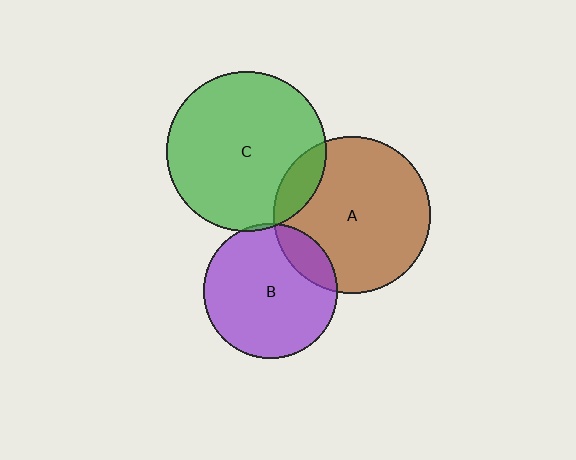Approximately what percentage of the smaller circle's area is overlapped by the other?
Approximately 5%.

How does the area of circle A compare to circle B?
Approximately 1.4 times.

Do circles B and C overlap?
Yes.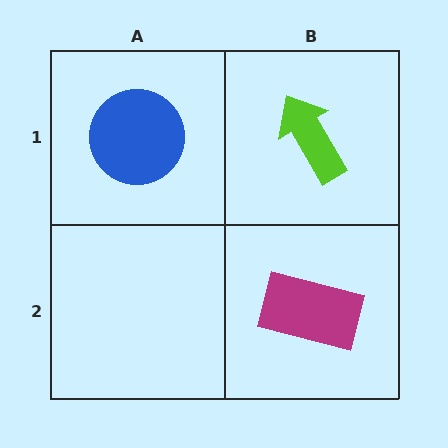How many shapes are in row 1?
2 shapes.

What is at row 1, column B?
A lime arrow.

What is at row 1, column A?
A blue circle.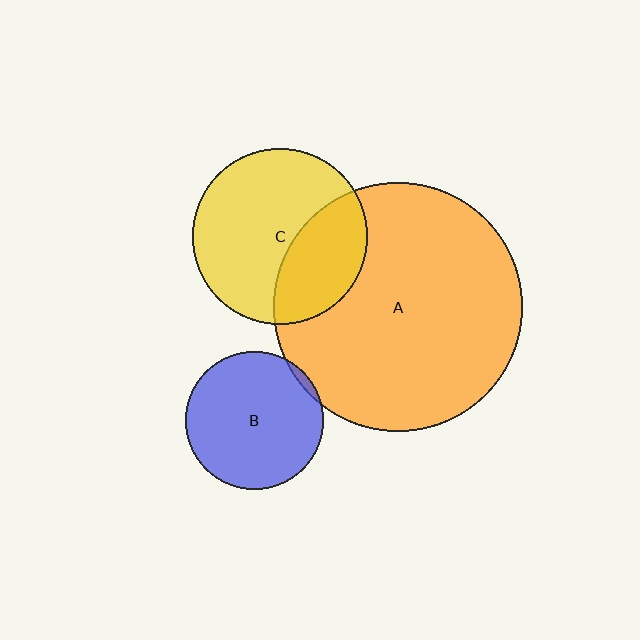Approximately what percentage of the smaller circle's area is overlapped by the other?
Approximately 5%.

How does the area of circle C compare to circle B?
Approximately 1.6 times.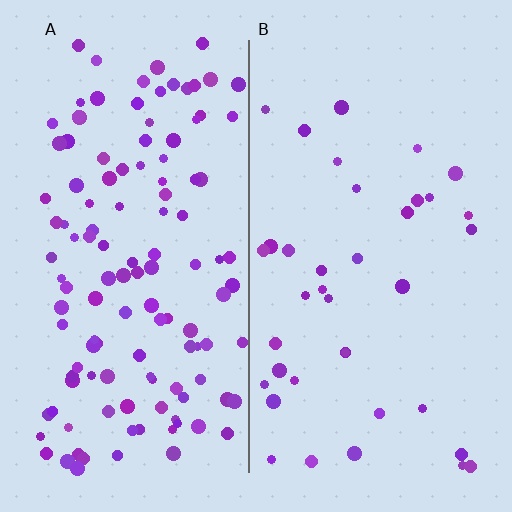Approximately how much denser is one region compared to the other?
Approximately 3.3× — region A over region B.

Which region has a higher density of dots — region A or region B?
A (the left).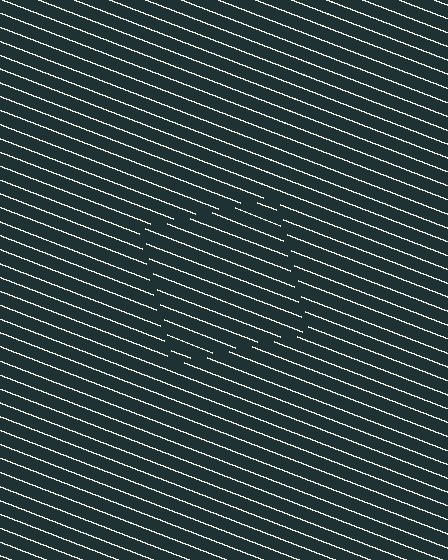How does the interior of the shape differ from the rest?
The interior of the shape contains the same grating, shifted by half a period — the contour is defined by the phase discontinuity where line-ends from the inner and outer gratings abut.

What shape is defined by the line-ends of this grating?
An illusory square. The interior of the shape contains the same grating, shifted by half a period — the contour is defined by the phase discontinuity where line-ends from the inner and outer gratings abut.